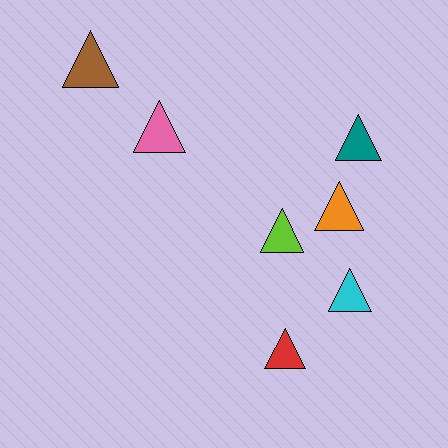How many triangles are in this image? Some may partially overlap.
There are 7 triangles.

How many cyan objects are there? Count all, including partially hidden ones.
There is 1 cyan object.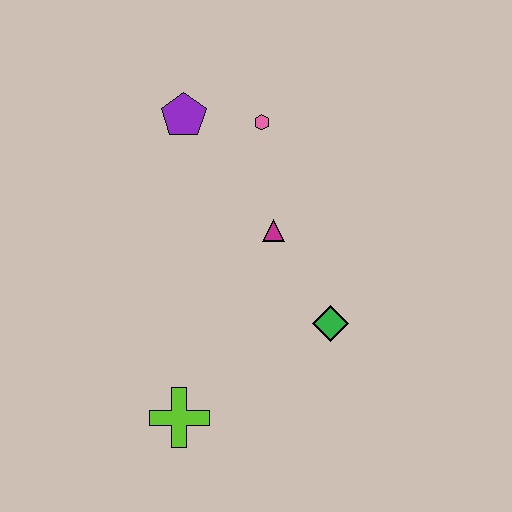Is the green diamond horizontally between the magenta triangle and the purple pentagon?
No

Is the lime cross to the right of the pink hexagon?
No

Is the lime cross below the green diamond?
Yes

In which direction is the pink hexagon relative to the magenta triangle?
The pink hexagon is above the magenta triangle.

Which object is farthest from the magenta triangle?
The lime cross is farthest from the magenta triangle.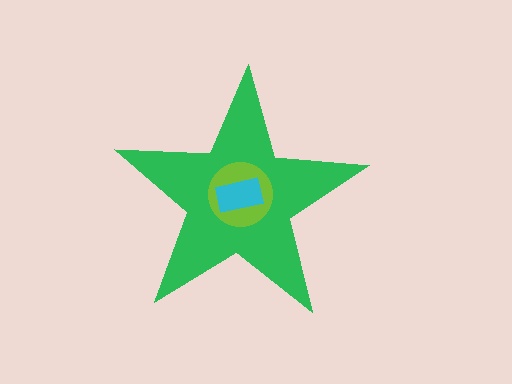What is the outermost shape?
The green star.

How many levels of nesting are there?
3.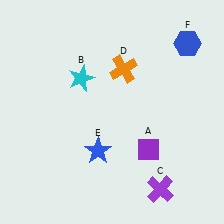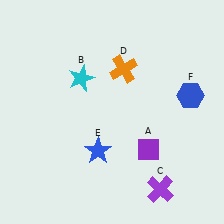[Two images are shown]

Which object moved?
The blue hexagon (F) moved down.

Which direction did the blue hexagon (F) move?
The blue hexagon (F) moved down.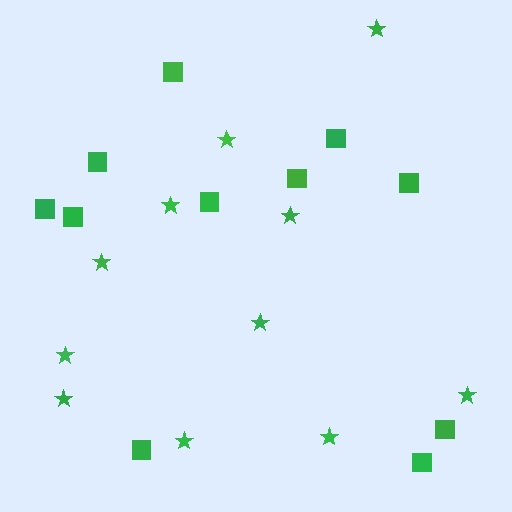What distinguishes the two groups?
There are 2 groups: one group of squares (11) and one group of stars (11).